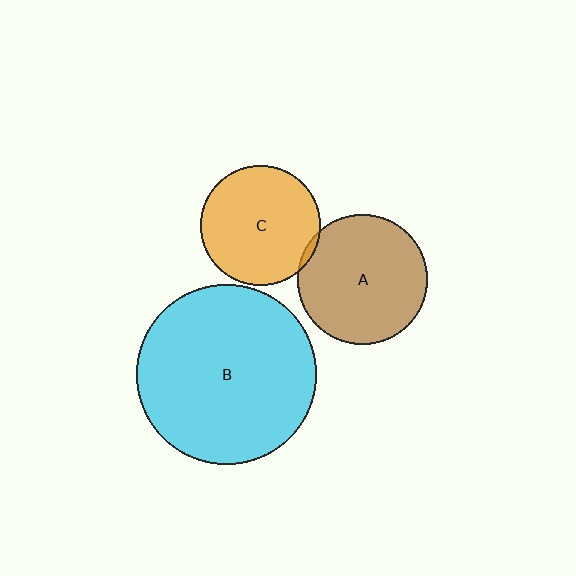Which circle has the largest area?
Circle B (cyan).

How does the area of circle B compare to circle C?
Approximately 2.3 times.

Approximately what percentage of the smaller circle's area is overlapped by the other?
Approximately 5%.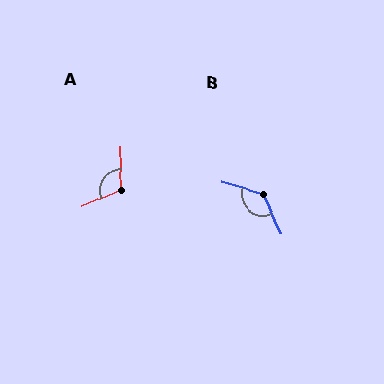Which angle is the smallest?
A, at approximately 111 degrees.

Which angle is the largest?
B, at approximately 130 degrees.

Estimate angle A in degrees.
Approximately 111 degrees.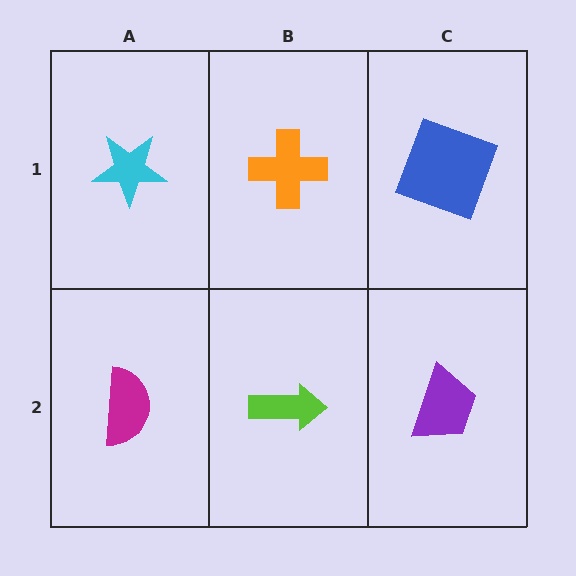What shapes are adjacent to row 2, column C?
A blue square (row 1, column C), a lime arrow (row 2, column B).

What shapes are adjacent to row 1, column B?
A lime arrow (row 2, column B), a cyan star (row 1, column A), a blue square (row 1, column C).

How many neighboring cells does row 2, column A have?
2.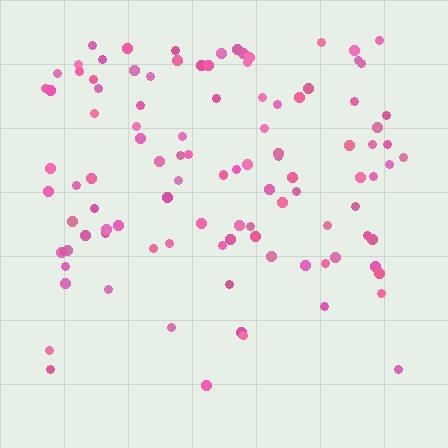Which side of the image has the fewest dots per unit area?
The bottom.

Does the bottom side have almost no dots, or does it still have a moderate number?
Still a moderate number, just noticeably fewer than the top.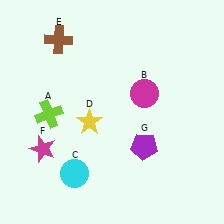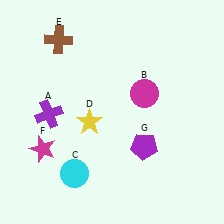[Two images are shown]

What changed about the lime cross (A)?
In Image 1, A is lime. In Image 2, it changed to purple.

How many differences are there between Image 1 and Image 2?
There is 1 difference between the two images.